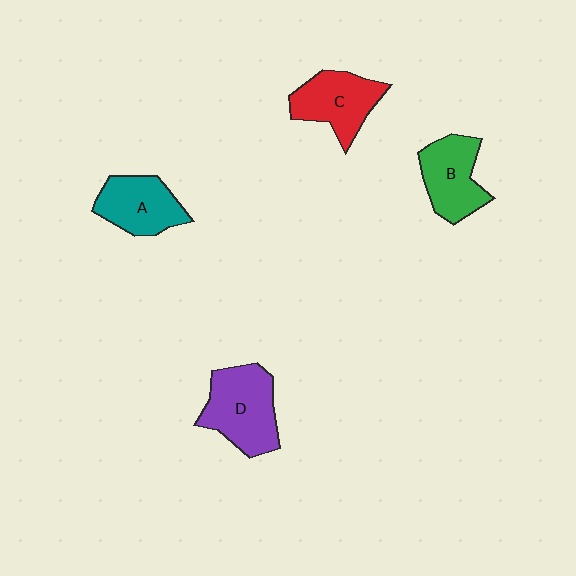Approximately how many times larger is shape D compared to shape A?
Approximately 1.3 times.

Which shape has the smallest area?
Shape A (teal).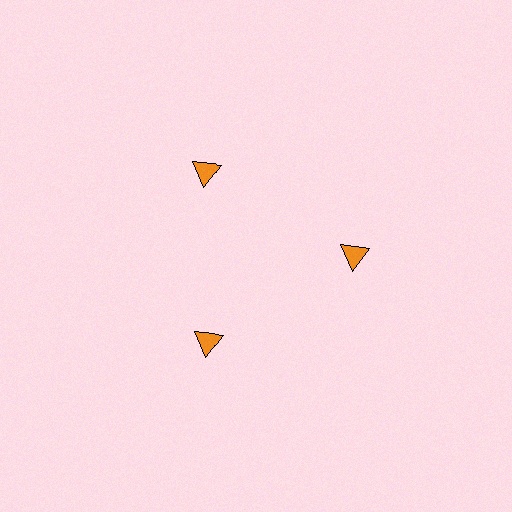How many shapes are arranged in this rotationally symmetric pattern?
There are 3 shapes, arranged in 3 groups of 1.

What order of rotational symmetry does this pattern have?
This pattern has 3-fold rotational symmetry.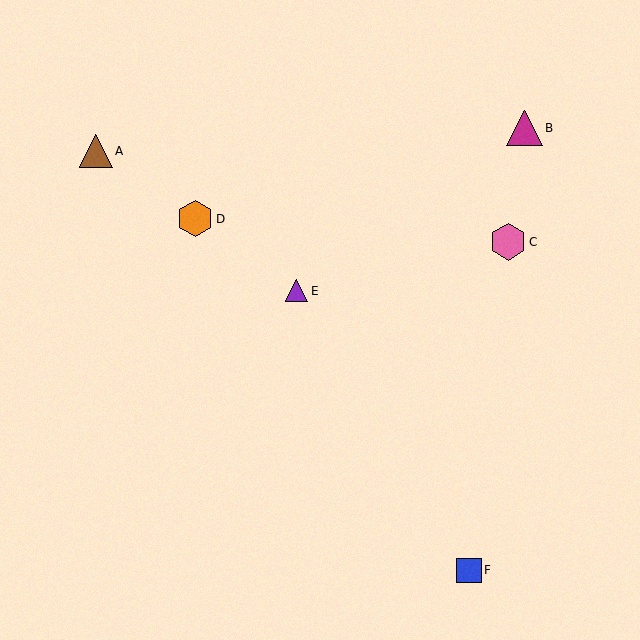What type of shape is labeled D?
Shape D is an orange hexagon.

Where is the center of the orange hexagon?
The center of the orange hexagon is at (195, 219).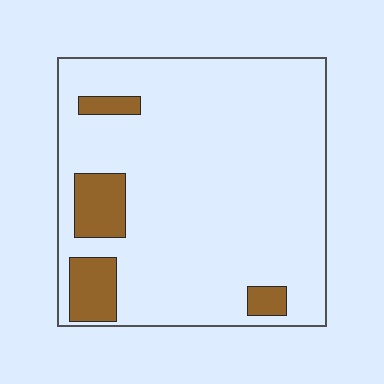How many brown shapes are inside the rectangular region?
4.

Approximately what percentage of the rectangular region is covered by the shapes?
Approximately 10%.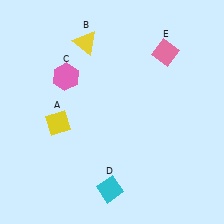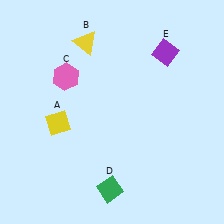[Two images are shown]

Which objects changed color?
D changed from cyan to green. E changed from pink to purple.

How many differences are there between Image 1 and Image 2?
There are 2 differences between the two images.